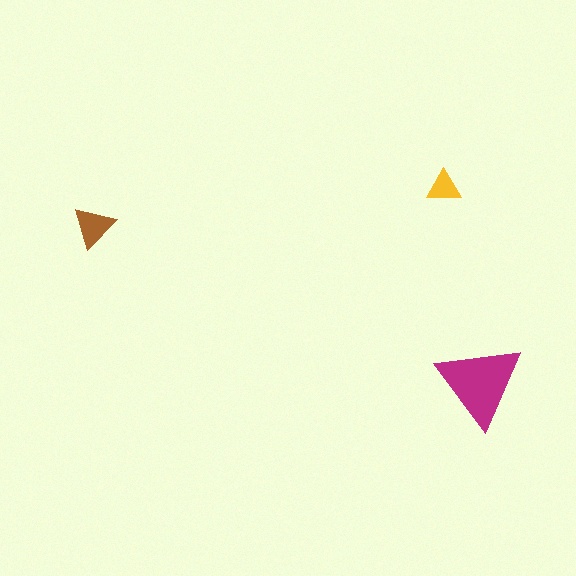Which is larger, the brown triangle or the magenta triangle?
The magenta one.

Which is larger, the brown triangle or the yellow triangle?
The brown one.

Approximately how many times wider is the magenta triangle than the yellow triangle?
About 2.5 times wider.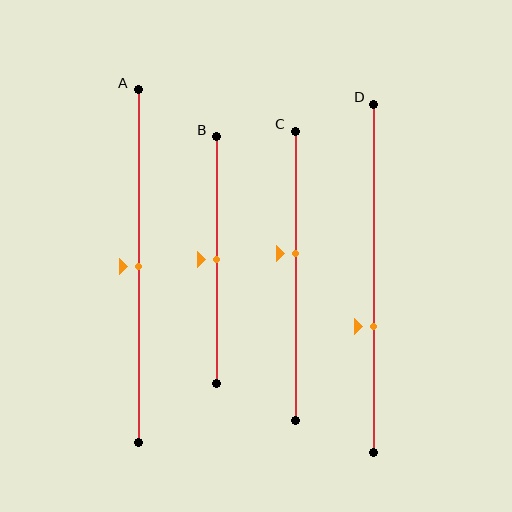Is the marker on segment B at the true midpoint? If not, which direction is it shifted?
Yes, the marker on segment B is at the true midpoint.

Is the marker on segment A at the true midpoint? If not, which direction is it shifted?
Yes, the marker on segment A is at the true midpoint.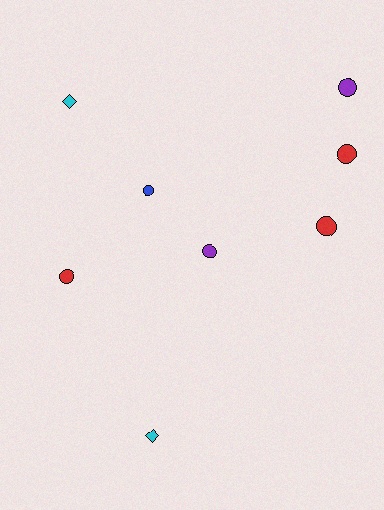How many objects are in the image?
There are 8 objects.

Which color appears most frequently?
Red, with 3 objects.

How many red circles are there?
There are 3 red circles.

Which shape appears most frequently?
Circle, with 6 objects.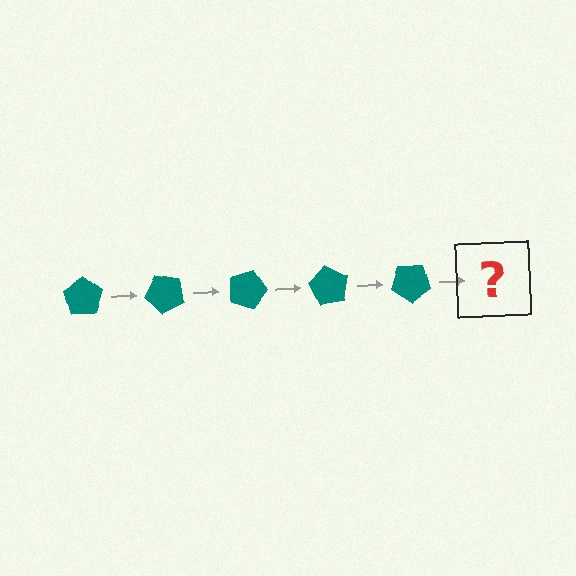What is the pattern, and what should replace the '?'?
The pattern is that the pentagon rotates 45 degrees each step. The '?' should be a teal pentagon rotated 225 degrees.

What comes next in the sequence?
The next element should be a teal pentagon rotated 225 degrees.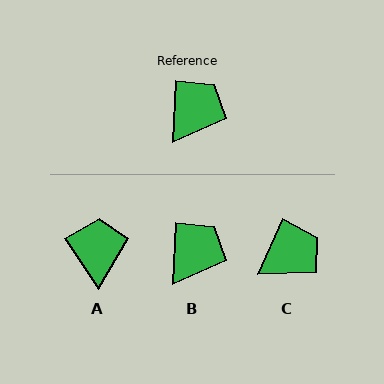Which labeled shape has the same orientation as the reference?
B.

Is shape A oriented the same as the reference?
No, it is off by about 36 degrees.